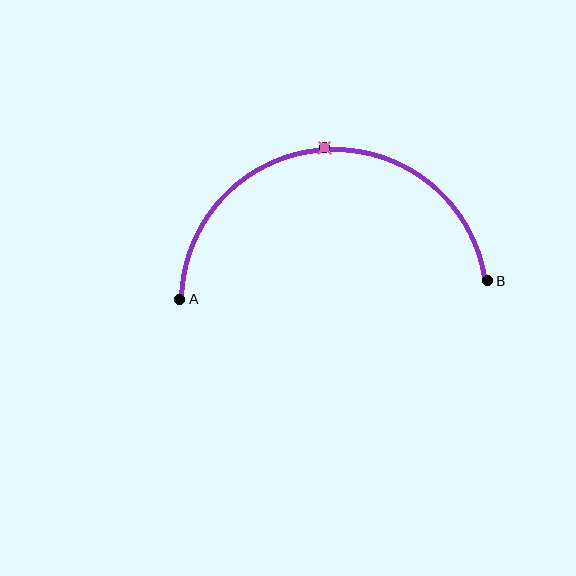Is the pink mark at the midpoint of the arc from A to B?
Yes. The pink mark lies on the arc at equal arc-length from both A and B — it is the arc midpoint.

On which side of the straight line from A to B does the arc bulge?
The arc bulges above the straight line connecting A and B.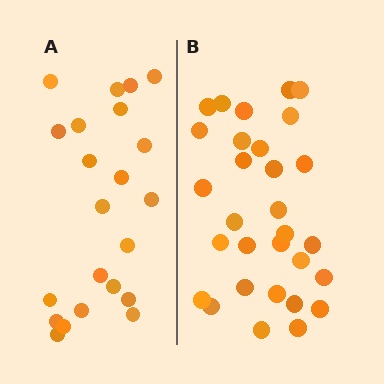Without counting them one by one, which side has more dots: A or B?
Region B (the right region) has more dots.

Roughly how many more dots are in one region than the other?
Region B has roughly 8 or so more dots than region A.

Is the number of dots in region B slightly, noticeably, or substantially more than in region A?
Region B has noticeably more, but not dramatically so. The ratio is roughly 1.4 to 1.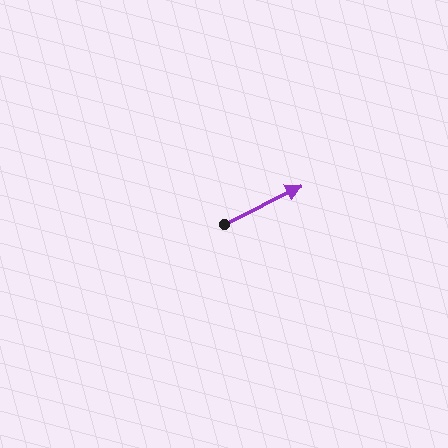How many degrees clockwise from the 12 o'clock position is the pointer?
Approximately 63 degrees.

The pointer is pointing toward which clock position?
Roughly 2 o'clock.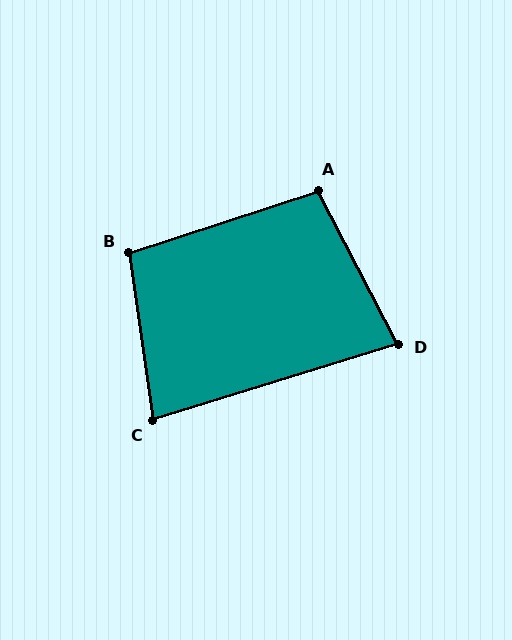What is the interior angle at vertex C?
Approximately 81 degrees (acute).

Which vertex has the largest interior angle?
B, at approximately 100 degrees.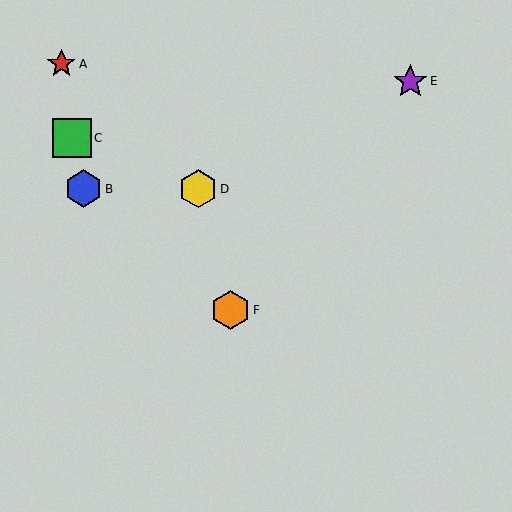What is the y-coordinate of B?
Object B is at y≈189.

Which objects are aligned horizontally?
Objects B, D are aligned horizontally.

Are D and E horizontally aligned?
No, D is at y≈189 and E is at y≈81.